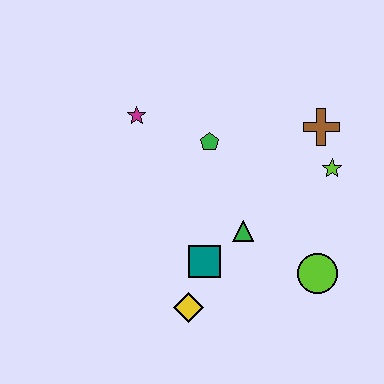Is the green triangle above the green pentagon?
No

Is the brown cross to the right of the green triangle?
Yes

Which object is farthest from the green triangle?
The magenta star is farthest from the green triangle.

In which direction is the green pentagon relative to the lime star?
The green pentagon is to the left of the lime star.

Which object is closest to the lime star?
The brown cross is closest to the lime star.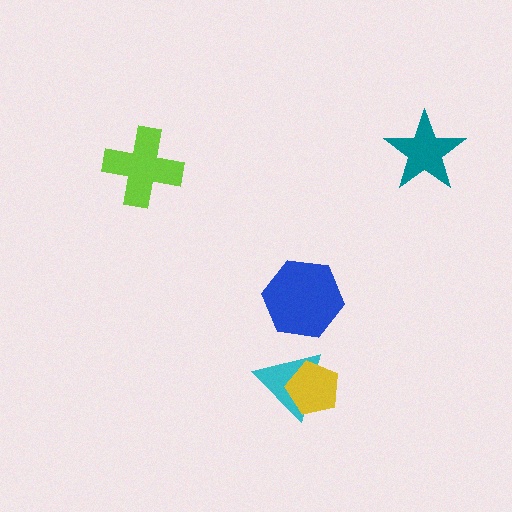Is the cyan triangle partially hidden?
Yes, it is partially covered by another shape.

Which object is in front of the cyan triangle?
The yellow pentagon is in front of the cyan triangle.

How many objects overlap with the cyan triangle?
1 object overlaps with the cyan triangle.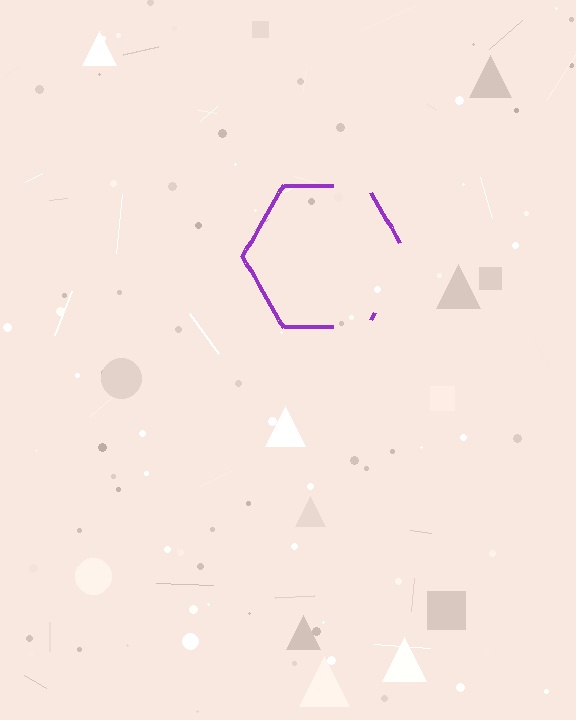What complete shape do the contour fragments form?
The contour fragments form a hexagon.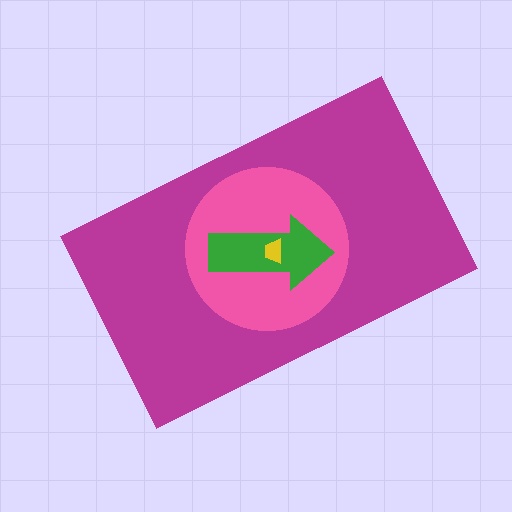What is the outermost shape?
The magenta rectangle.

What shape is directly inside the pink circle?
The green arrow.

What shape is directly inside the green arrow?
The yellow trapezoid.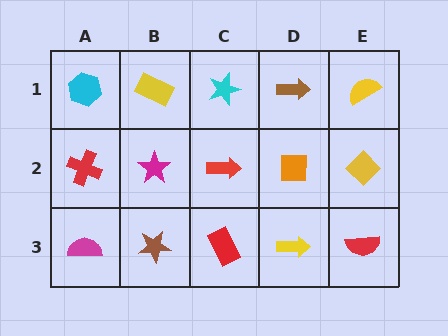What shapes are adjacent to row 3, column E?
A yellow diamond (row 2, column E), a yellow arrow (row 3, column D).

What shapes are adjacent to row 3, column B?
A magenta star (row 2, column B), a magenta semicircle (row 3, column A), a red rectangle (row 3, column C).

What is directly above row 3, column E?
A yellow diamond.